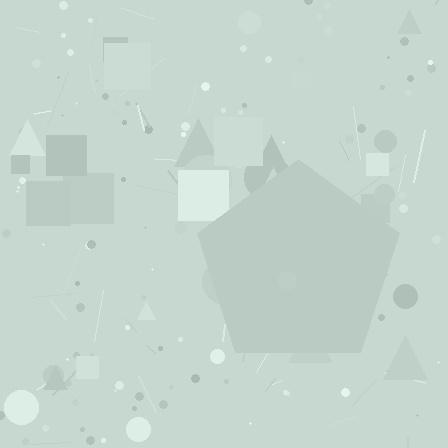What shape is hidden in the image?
A pentagon is hidden in the image.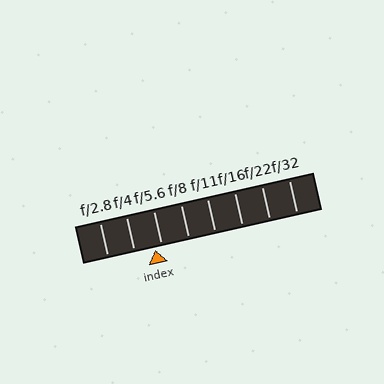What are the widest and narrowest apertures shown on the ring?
The widest aperture shown is f/2.8 and the narrowest is f/32.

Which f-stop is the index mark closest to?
The index mark is closest to f/5.6.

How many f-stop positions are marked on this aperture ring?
There are 8 f-stop positions marked.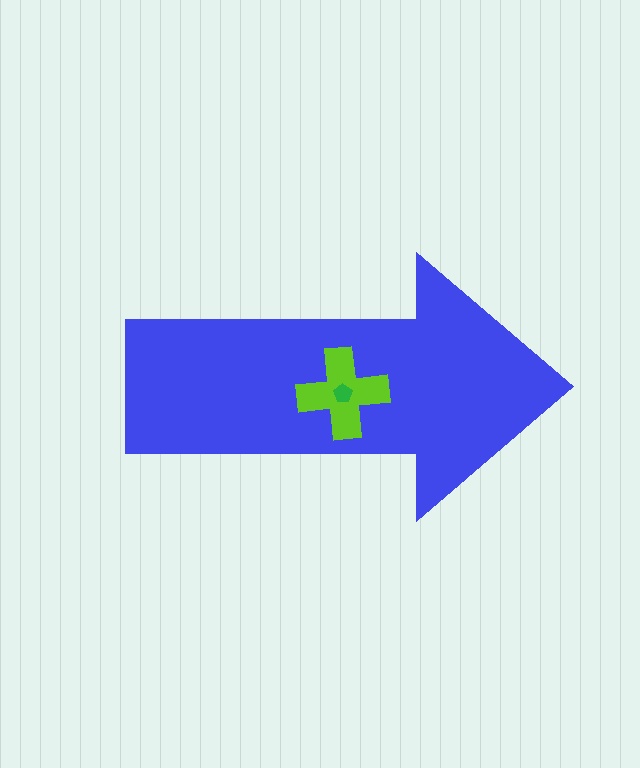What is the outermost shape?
The blue arrow.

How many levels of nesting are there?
3.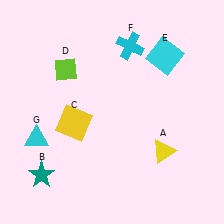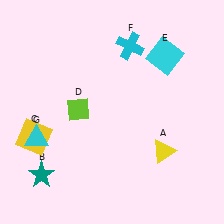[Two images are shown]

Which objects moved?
The objects that moved are: the yellow square (C), the lime diamond (D).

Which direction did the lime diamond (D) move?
The lime diamond (D) moved down.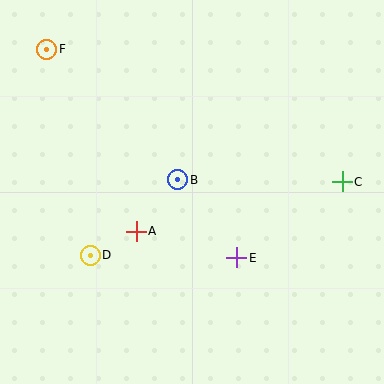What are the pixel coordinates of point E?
Point E is at (237, 258).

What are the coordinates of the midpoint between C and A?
The midpoint between C and A is at (239, 206).